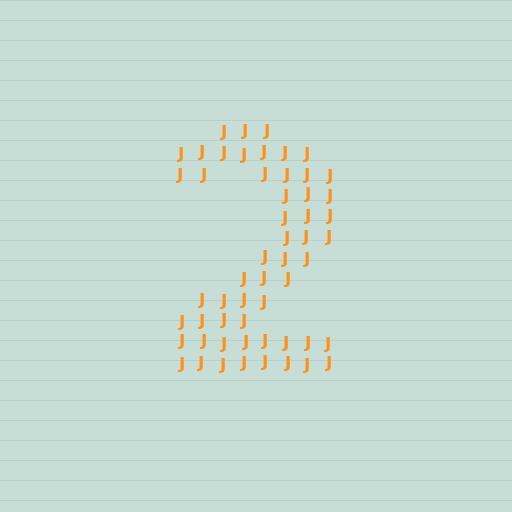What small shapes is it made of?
It is made of small letter J's.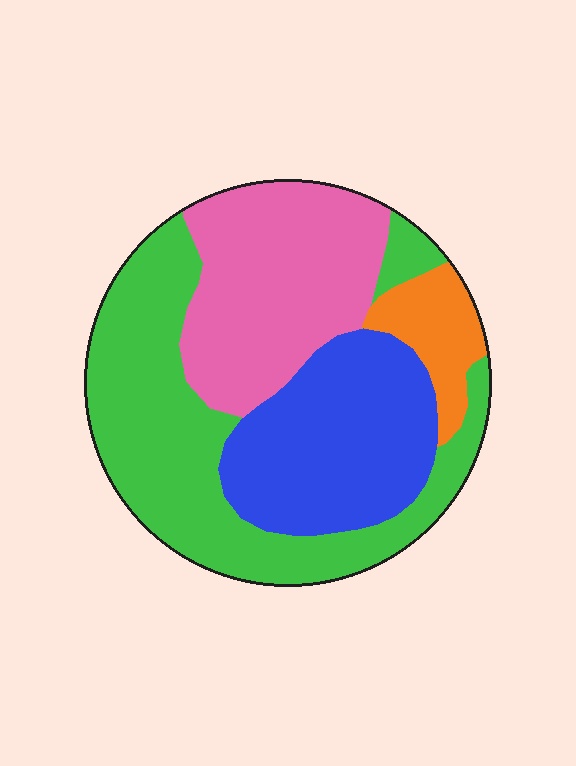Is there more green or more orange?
Green.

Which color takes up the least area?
Orange, at roughly 10%.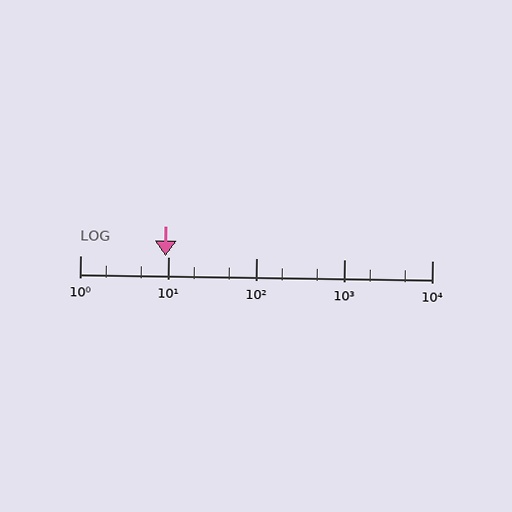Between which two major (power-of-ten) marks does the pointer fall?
The pointer is between 1 and 10.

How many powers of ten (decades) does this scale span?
The scale spans 4 decades, from 1 to 10000.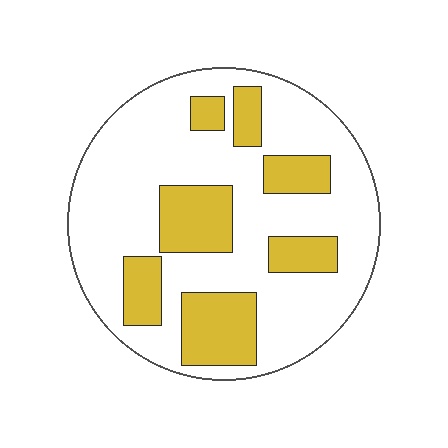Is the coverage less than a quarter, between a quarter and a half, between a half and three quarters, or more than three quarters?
Between a quarter and a half.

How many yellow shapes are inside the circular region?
7.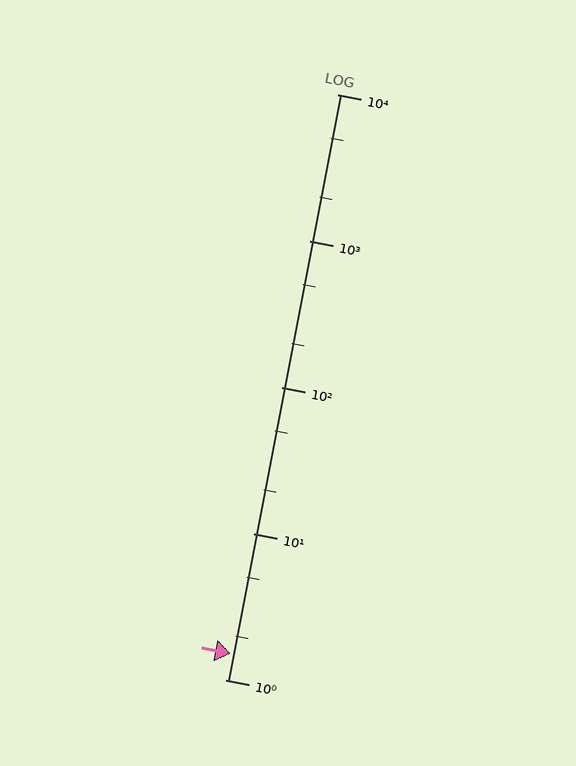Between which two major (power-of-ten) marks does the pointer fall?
The pointer is between 1 and 10.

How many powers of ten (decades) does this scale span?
The scale spans 4 decades, from 1 to 10000.